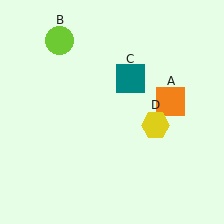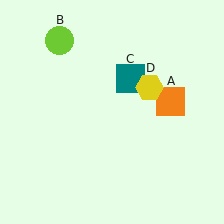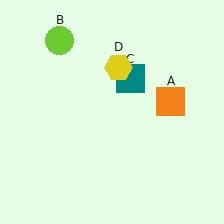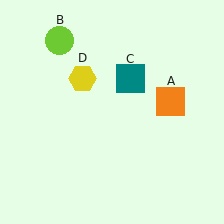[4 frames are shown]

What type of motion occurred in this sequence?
The yellow hexagon (object D) rotated counterclockwise around the center of the scene.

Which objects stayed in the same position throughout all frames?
Orange square (object A) and lime circle (object B) and teal square (object C) remained stationary.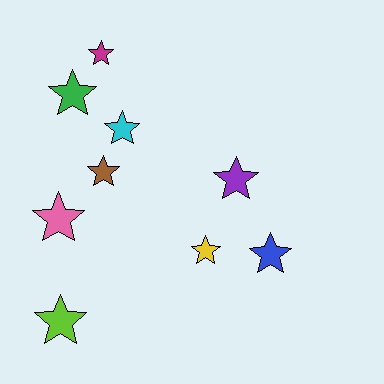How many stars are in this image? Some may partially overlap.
There are 9 stars.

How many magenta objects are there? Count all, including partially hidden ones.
There is 1 magenta object.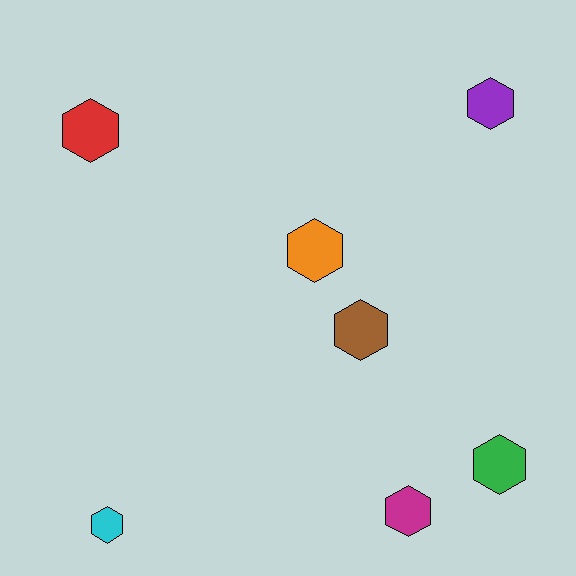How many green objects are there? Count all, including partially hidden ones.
There is 1 green object.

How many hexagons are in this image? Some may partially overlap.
There are 7 hexagons.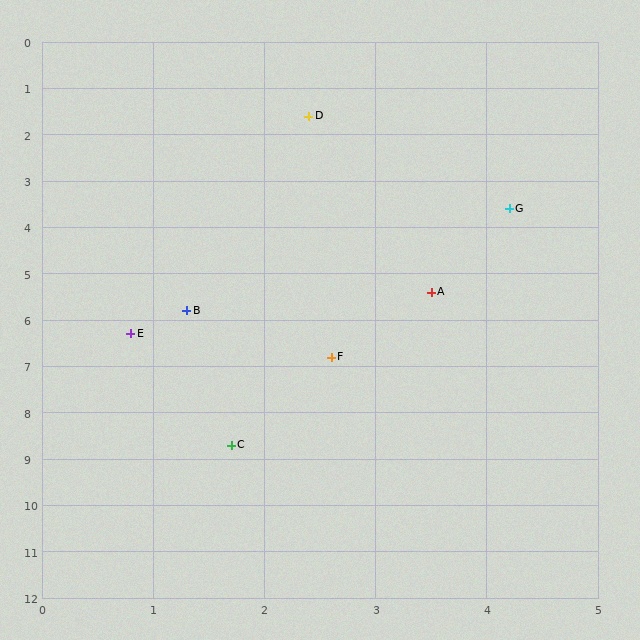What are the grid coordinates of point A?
Point A is at approximately (3.5, 5.4).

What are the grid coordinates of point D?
Point D is at approximately (2.4, 1.6).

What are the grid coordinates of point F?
Point F is at approximately (2.6, 6.8).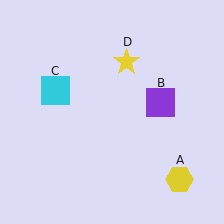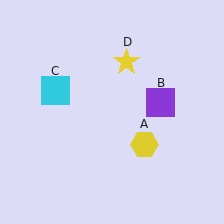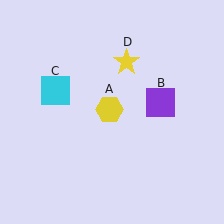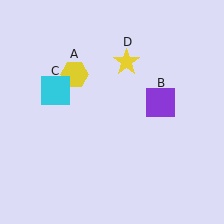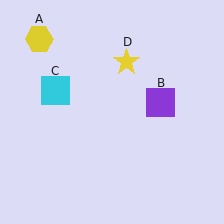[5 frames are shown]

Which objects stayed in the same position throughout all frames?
Purple square (object B) and cyan square (object C) and yellow star (object D) remained stationary.